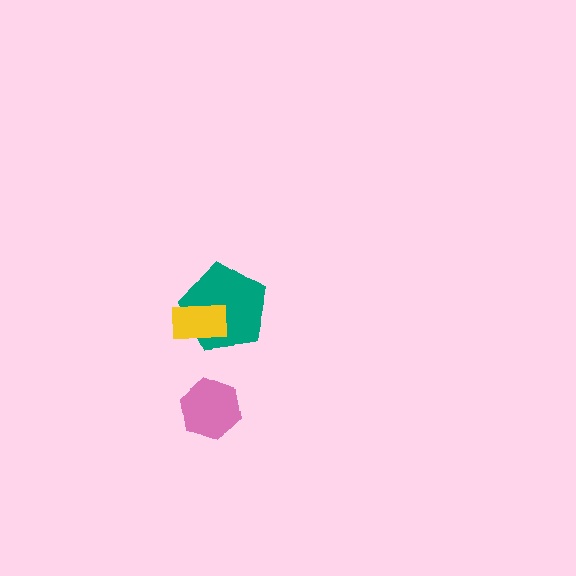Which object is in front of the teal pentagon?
The yellow rectangle is in front of the teal pentagon.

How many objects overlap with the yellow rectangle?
1 object overlaps with the yellow rectangle.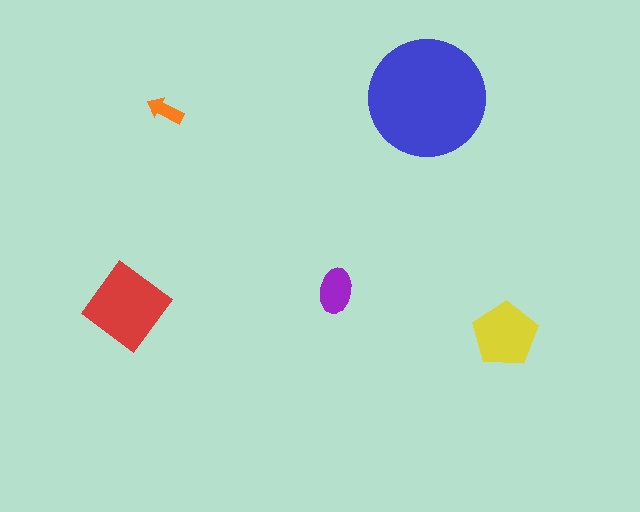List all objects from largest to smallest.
The blue circle, the red diamond, the yellow pentagon, the purple ellipse, the orange arrow.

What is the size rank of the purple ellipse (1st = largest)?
4th.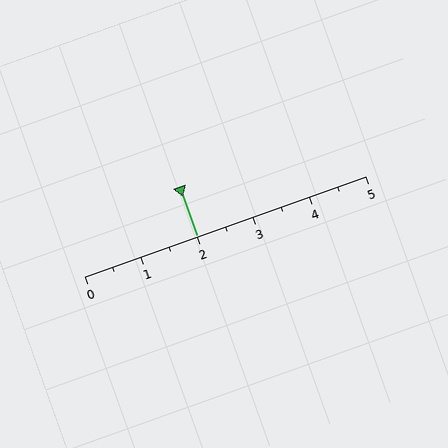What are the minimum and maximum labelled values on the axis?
The axis runs from 0 to 5.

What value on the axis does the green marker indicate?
The marker indicates approximately 2.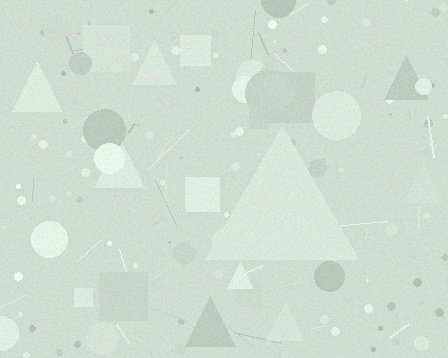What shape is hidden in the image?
A triangle is hidden in the image.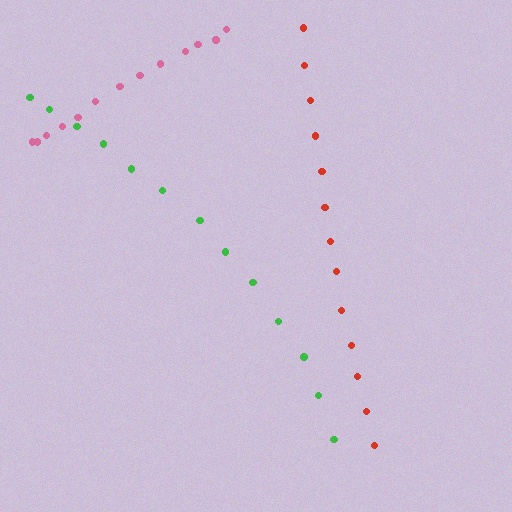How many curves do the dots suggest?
There are 3 distinct paths.